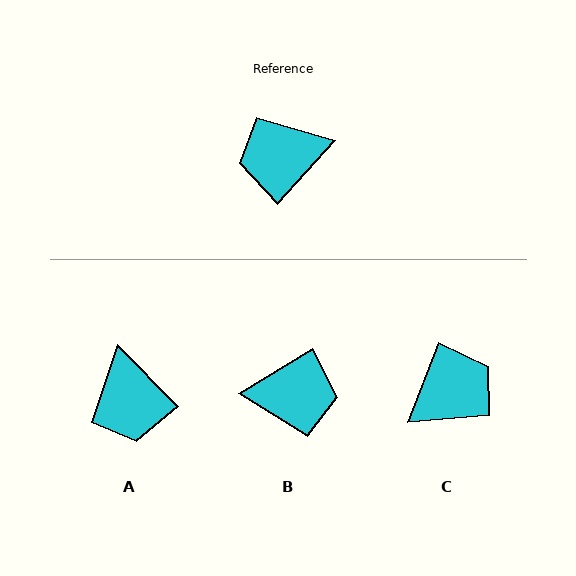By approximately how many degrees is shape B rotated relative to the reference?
Approximately 164 degrees counter-clockwise.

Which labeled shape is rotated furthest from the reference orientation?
B, about 164 degrees away.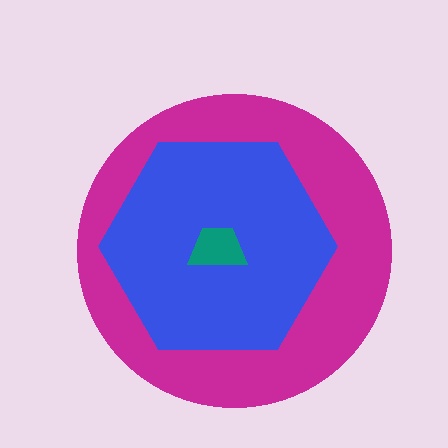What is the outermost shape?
The magenta circle.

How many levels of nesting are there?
3.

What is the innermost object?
The teal trapezoid.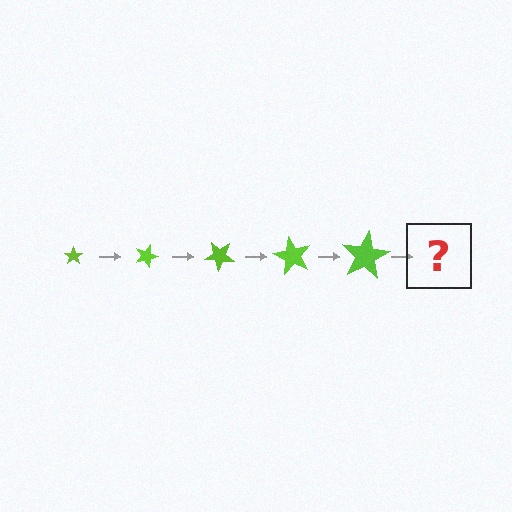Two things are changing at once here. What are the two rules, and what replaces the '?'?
The two rules are that the star grows larger each step and it rotates 20 degrees each step. The '?' should be a star, larger than the previous one and rotated 100 degrees from the start.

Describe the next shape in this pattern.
It should be a star, larger than the previous one and rotated 100 degrees from the start.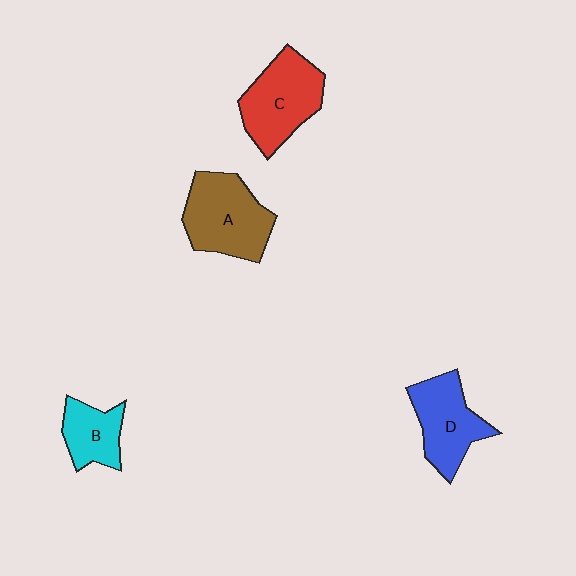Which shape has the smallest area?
Shape B (cyan).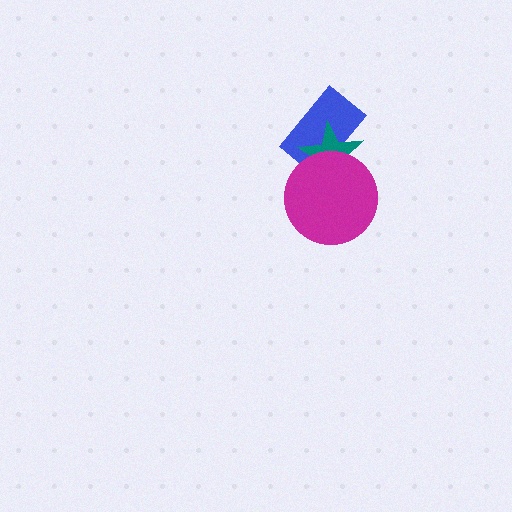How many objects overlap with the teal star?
2 objects overlap with the teal star.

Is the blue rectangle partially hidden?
Yes, it is partially covered by another shape.